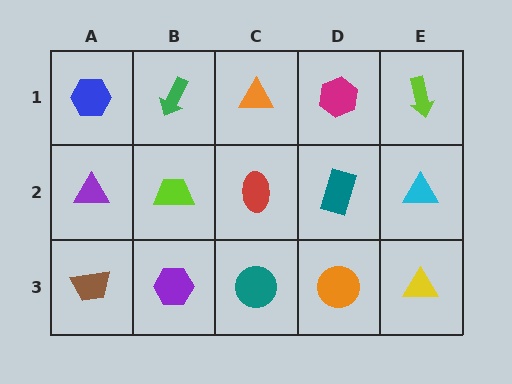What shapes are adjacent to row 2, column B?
A green arrow (row 1, column B), a purple hexagon (row 3, column B), a purple triangle (row 2, column A), a red ellipse (row 2, column C).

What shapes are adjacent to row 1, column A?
A purple triangle (row 2, column A), a green arrow (row 1, column B).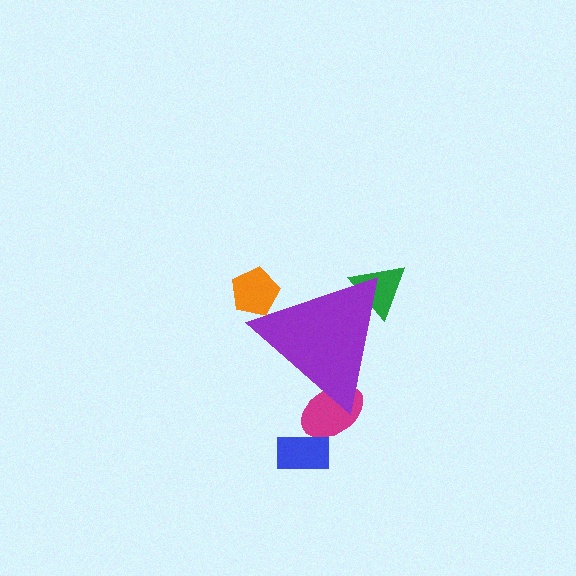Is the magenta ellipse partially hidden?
Yes, the magenta ellipse is partially hidden behind the purple triangle.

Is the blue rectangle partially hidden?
No, the blue rectangle is fully visible.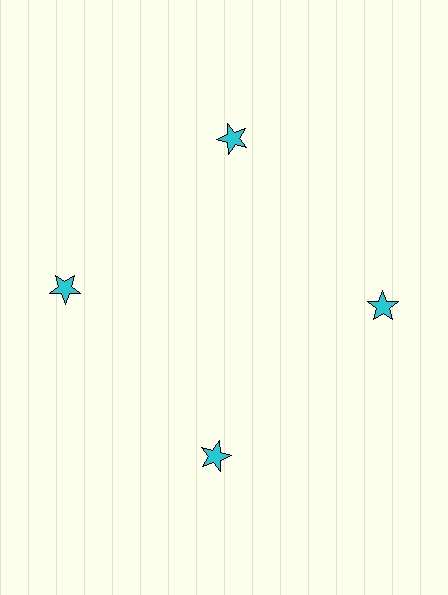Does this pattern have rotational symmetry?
Yes, this pattern has 4-fold rotational symmetry. It looks the same after rotating 90 degrees around the center.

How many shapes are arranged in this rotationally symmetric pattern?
There are 4 shapes, arranged in 4 groups of 1.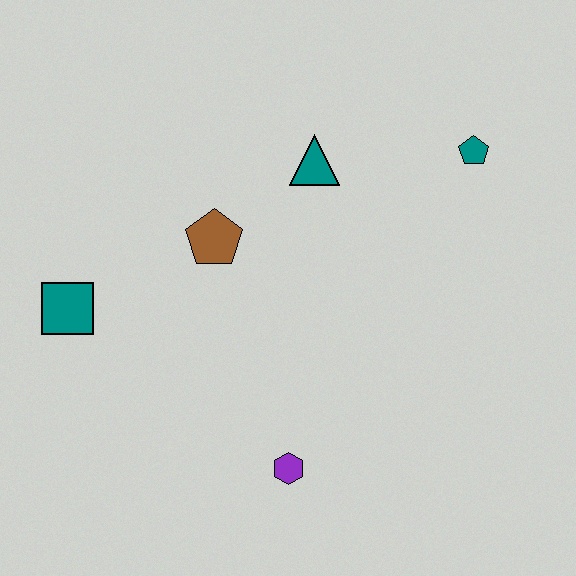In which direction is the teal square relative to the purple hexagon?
The teal square is to the left of the purple hexagon.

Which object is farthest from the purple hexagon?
The teal pentagon is farthest from the purple hexagon.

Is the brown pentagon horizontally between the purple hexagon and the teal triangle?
No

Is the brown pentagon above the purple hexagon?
Yes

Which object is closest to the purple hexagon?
The brown pentagon is closest to the purple hexagon.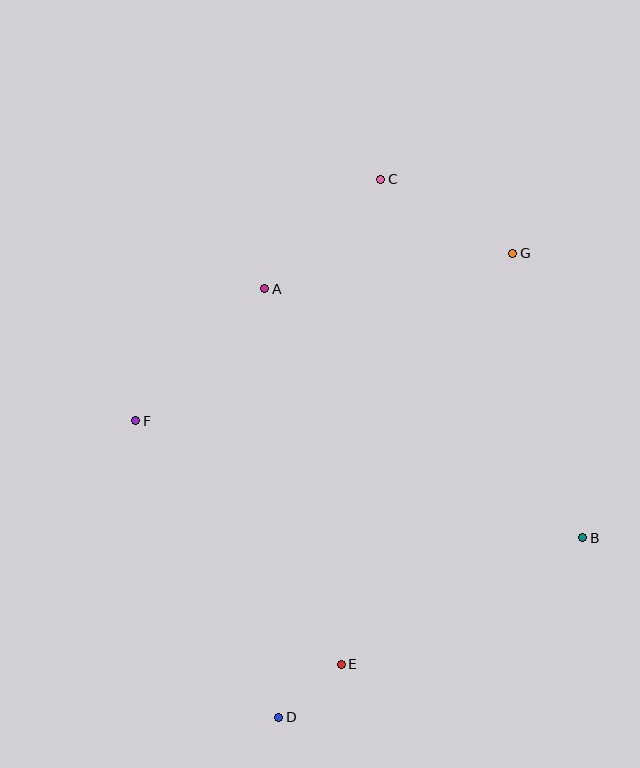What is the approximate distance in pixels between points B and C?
The distance between B and C is approximately 412 pixels.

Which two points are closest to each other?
Points D and E are closest to each other.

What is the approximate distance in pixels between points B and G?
The distance between B and G is approximately 293 pixels.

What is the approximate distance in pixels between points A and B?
The distance between A and B is approximately 404 pixels.